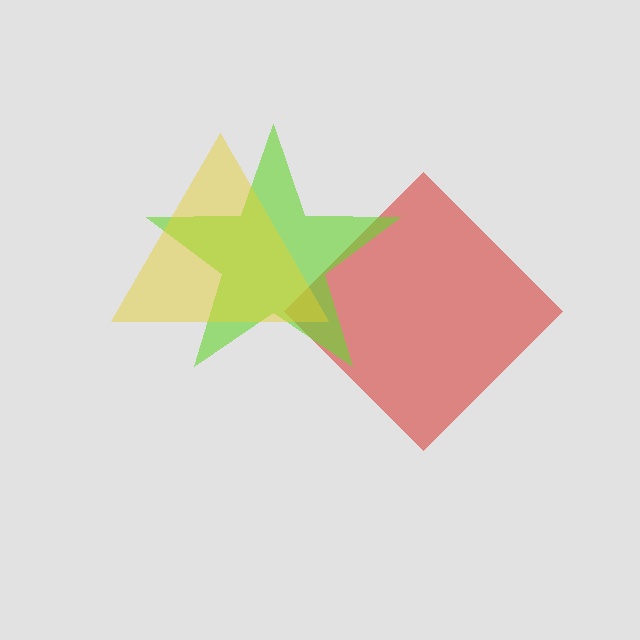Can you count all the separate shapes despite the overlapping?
Yes, there are 3 separate shapes.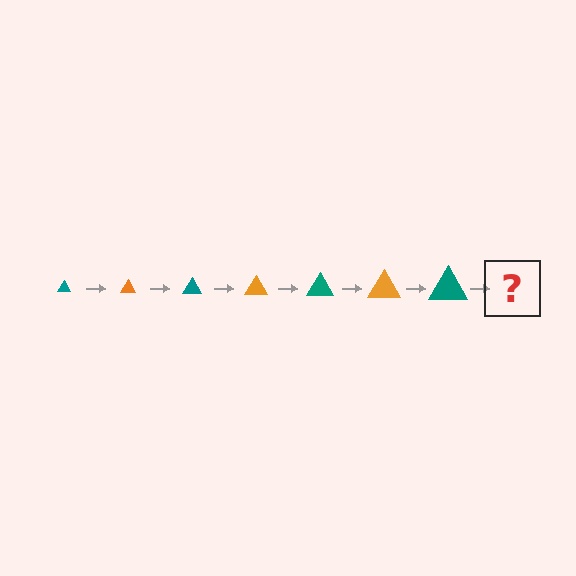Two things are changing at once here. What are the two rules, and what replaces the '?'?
The two rules are that the triangle grows larger each step and the color cycles through teal and orange. The '?' should be an orange triangle, larger than the previous one.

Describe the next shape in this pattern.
It should be an orange triangle, larger than the previous one.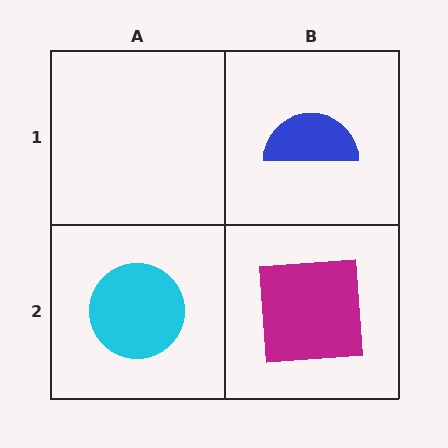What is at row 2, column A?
A cyan circle.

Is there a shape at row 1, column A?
No, that cell is empty.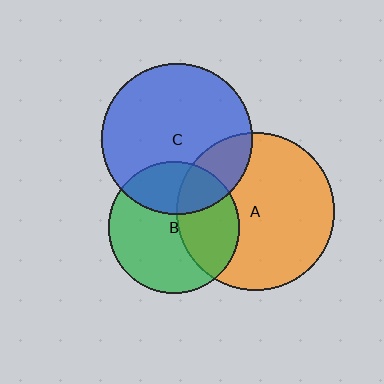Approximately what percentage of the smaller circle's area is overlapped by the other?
Approximately 20%.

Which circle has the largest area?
Circle A (orange).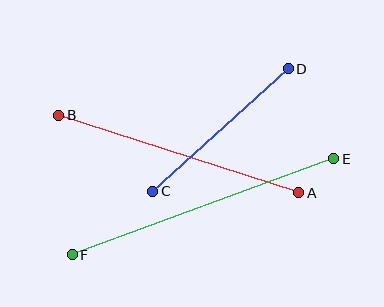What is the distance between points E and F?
The distance is approximately 278 pixels.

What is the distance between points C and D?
The distance is approximately 182 pixels.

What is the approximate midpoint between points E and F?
The midpoint is at approximately (203, 207) pixels.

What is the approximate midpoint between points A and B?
The midpoint is at approximately (179, 154) pixels.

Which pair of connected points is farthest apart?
Points E and F are farthest apart.